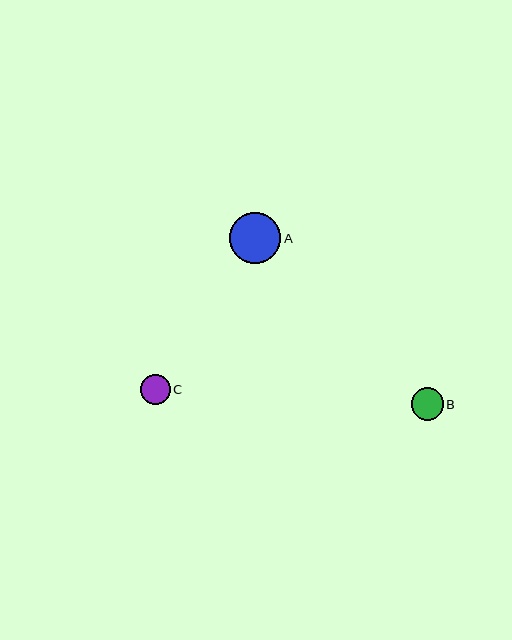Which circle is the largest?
Circle A is the largest with a size of approximately 51 pixels.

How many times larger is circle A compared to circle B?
Circle A is approximately 1.6 times the size of circle B.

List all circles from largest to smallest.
From largest to smallest: A, B, C.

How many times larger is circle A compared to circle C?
Circle A is approximately 1.7 times the size of circle C.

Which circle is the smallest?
Circle C is the smallest with a size of approximately 30 pixels.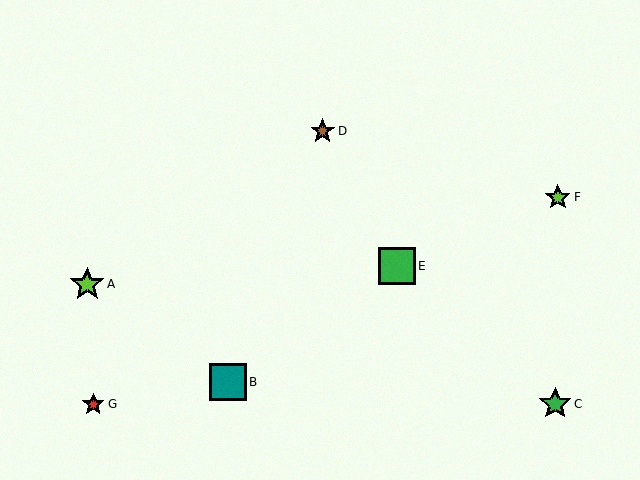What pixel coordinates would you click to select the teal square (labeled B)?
Click at (228, 382) to select the teal square B.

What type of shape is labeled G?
Shape G is a red star.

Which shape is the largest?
The teal square (labeled B) is the largest.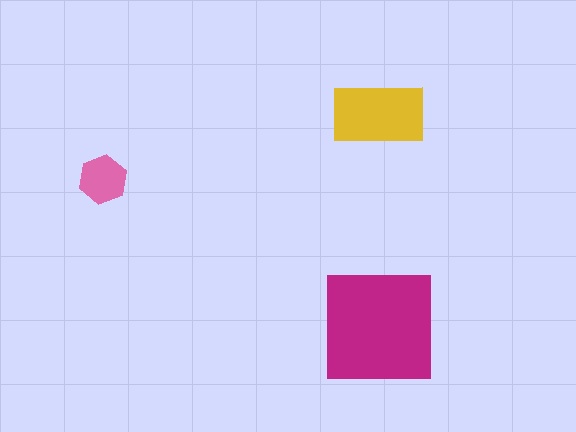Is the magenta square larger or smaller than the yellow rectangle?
Larger.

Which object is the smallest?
The pink hexagon.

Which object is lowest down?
The magenta square is bottommost.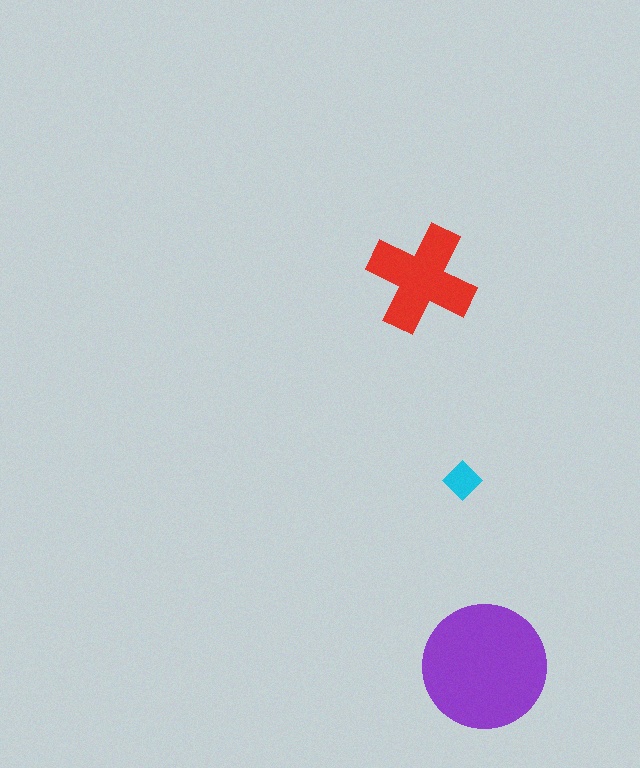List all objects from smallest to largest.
The cyan diamond, the red cross, the purple circle.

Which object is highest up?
The red cross is topmost.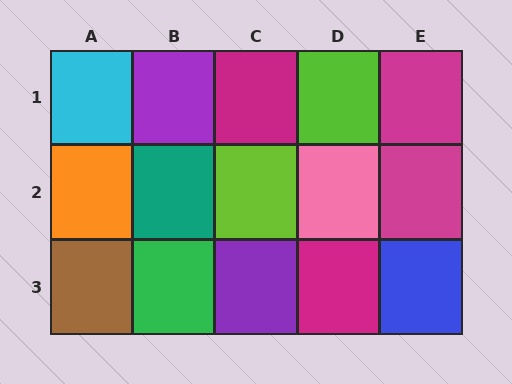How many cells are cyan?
1 cell is cyan.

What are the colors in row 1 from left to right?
Cyan, purple, magenta, lime, magenta.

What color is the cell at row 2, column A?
Orange.